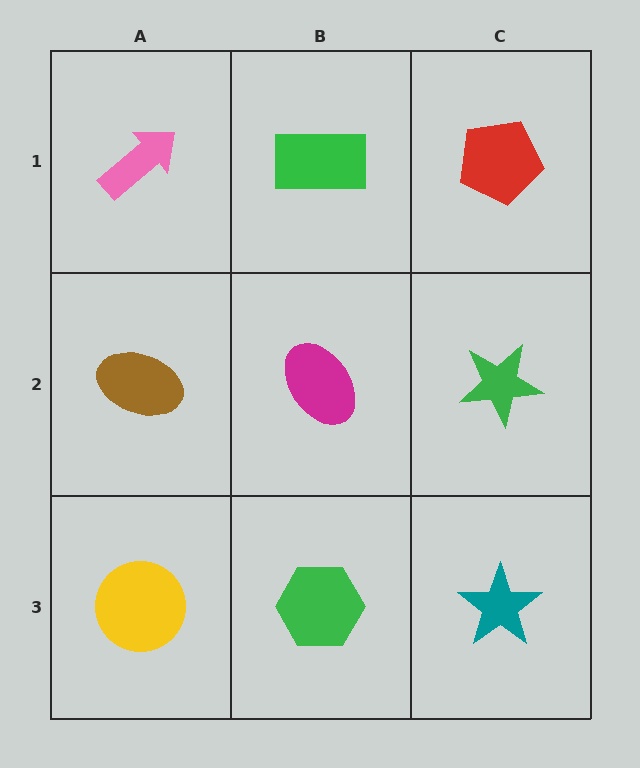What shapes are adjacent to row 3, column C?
A green star (row 2, column C), a green hexagon (row 3, column B).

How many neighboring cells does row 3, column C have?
2.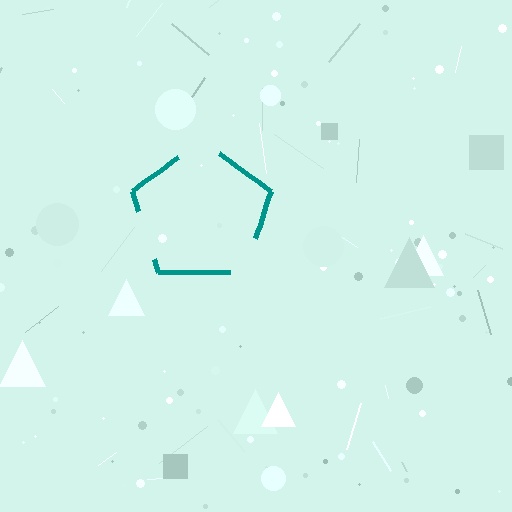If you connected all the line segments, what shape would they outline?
They would outline a pentagon.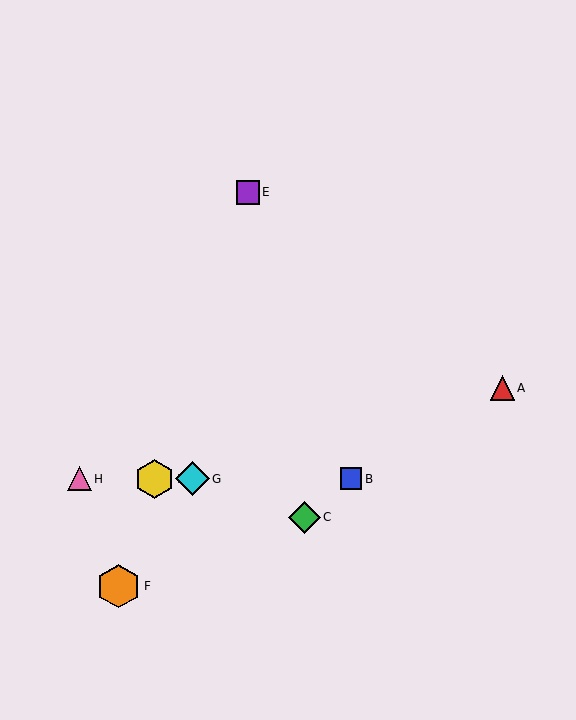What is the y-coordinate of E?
Object E is at y≈192.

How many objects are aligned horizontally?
4 objects (B, D, G, H) are aligned horizontally.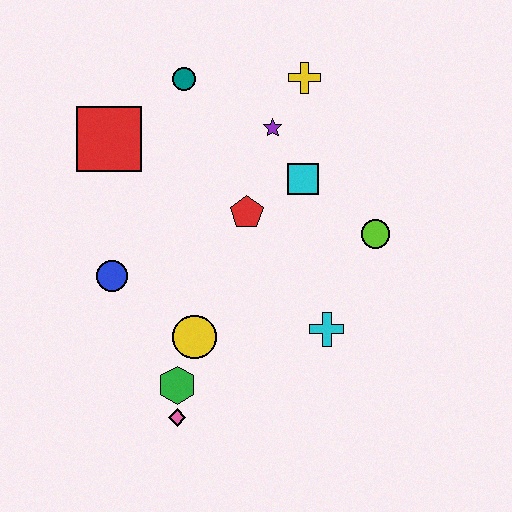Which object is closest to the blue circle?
The yellow circle is closest to the blue circle.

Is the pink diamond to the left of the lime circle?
Yes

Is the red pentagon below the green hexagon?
No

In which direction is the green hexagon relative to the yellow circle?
The green hexagon is below the yellow circle.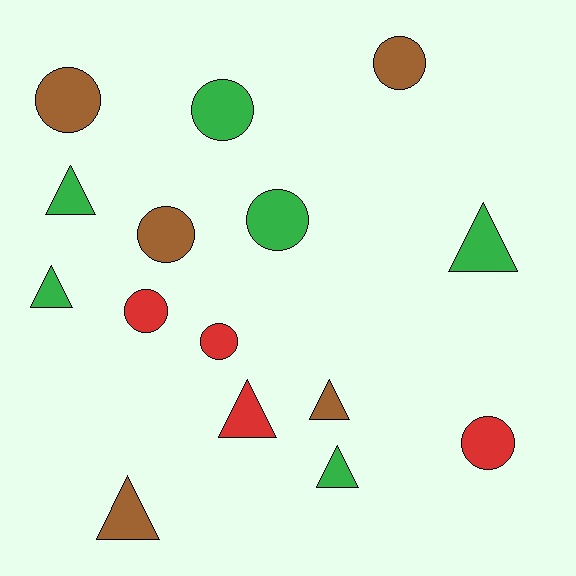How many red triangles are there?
There is 1 red triangle.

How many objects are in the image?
There are 15 objects.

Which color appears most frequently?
Green, with 6 objects.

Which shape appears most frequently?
Circle, with 8 objects.